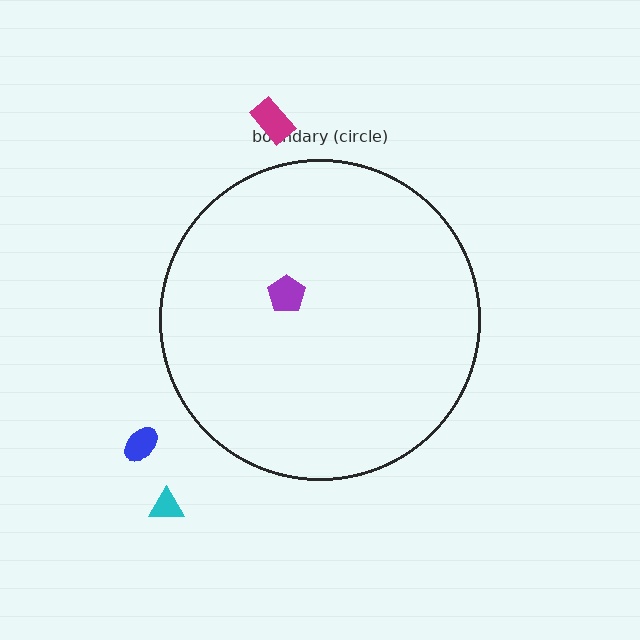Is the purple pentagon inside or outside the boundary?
Inside.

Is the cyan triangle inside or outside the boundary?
Outside.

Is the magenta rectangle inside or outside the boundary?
Outside.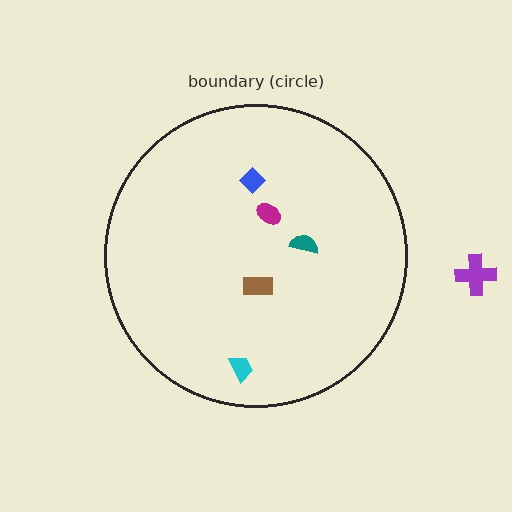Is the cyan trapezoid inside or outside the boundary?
Inside.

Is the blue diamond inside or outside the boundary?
Inside.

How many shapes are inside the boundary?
5 inside, 1 outside.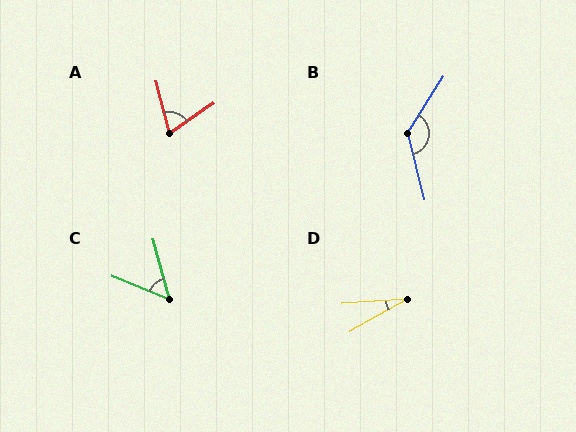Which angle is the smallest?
D, at approximately 26 degrees.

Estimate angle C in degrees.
Approximately 53 degrees.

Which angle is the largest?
B, at approximately 133 degrees.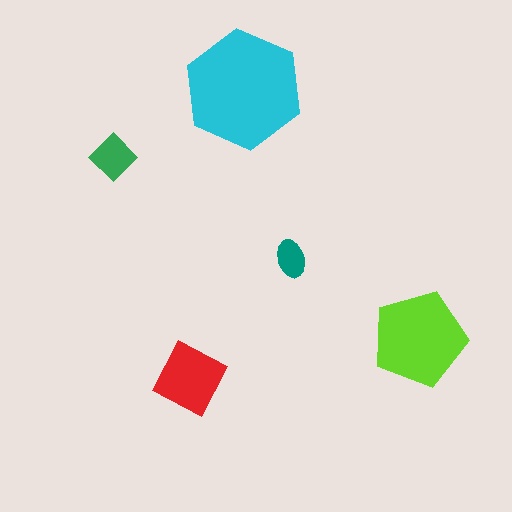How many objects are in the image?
There are 5 objects in the image.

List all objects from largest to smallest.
The cyan hexagon, the lime pentagon, the red square, the green diamond, the teal ellipse.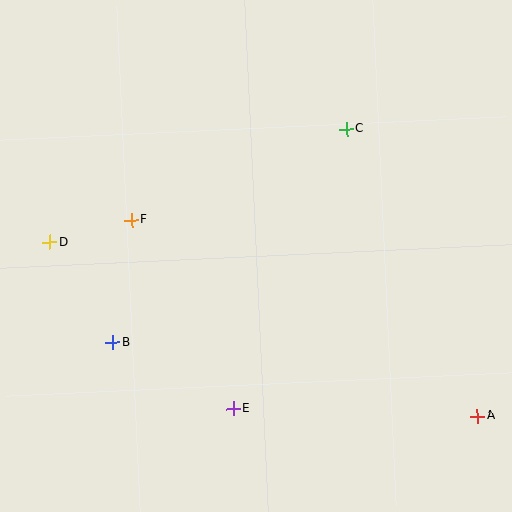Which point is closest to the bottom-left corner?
Point B is closest to the bottom-left corner.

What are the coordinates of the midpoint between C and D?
The midpoint between C and D is at (198, 186).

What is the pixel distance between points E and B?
The distance between E and B is 138 pixels.